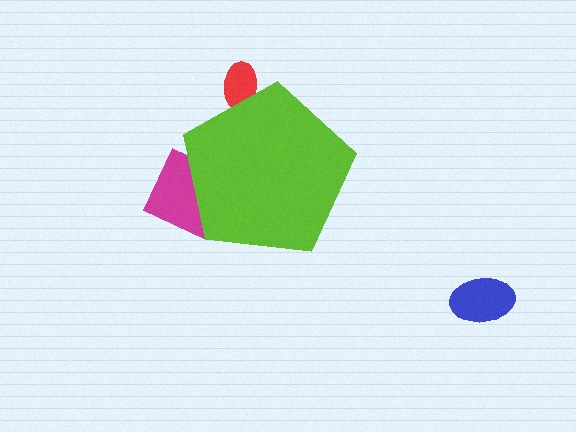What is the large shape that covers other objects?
A lime pentagon.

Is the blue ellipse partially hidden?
No, the blue ellipse is fully visible.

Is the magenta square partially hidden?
Yes, the magenta square is partially hidden behind the lime pentagon.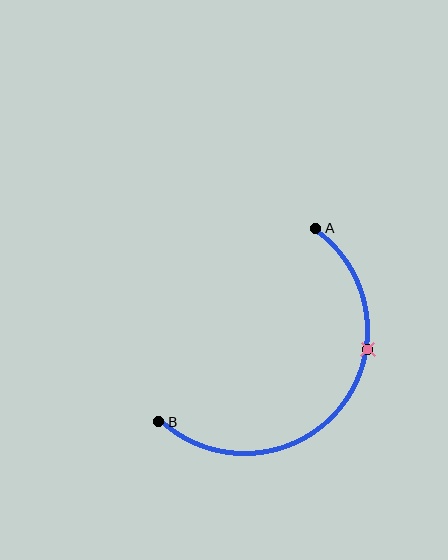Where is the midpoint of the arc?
The arc midpoint is the point on the curve farthest from the straight line joining A and B. It sits below and to the right of that line.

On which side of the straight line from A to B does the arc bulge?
The arc bulges below and to the right of the straight line connecting A and B.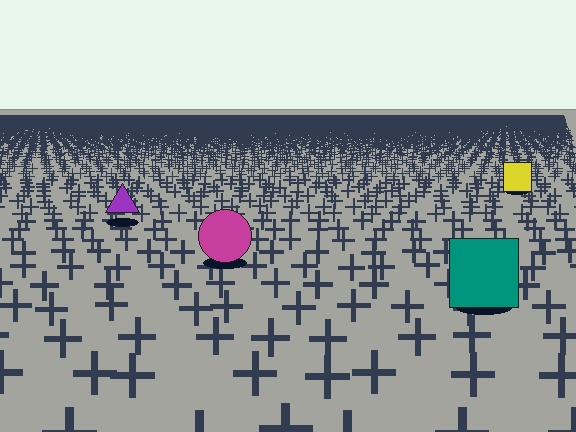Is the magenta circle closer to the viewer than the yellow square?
Yes. The magenta circle is closer — you can tell from the texture gradient: the ground texture is coarser near it.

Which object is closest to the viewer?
The teal square is closest. The texture marks near it are larger and more spread out.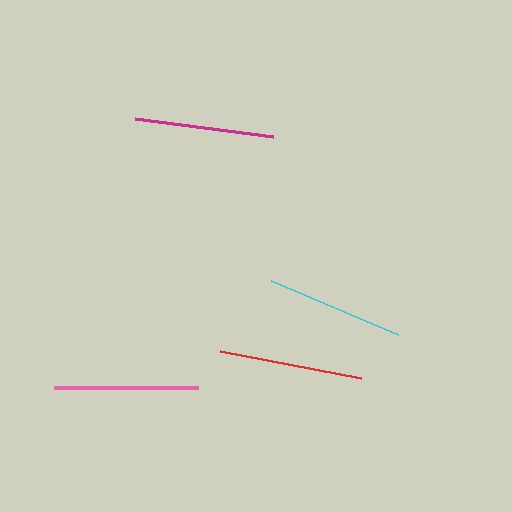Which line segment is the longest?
The pink line is the longest at approximately 144 pixels.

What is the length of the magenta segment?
The magenta segment is approximately 139 pixels long.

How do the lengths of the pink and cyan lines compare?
The pink and cyan lines are approximately the same length.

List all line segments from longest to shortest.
From longest to shortest: pink, red, cyan, magenta.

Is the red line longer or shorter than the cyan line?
The red line is longer than the cyan line.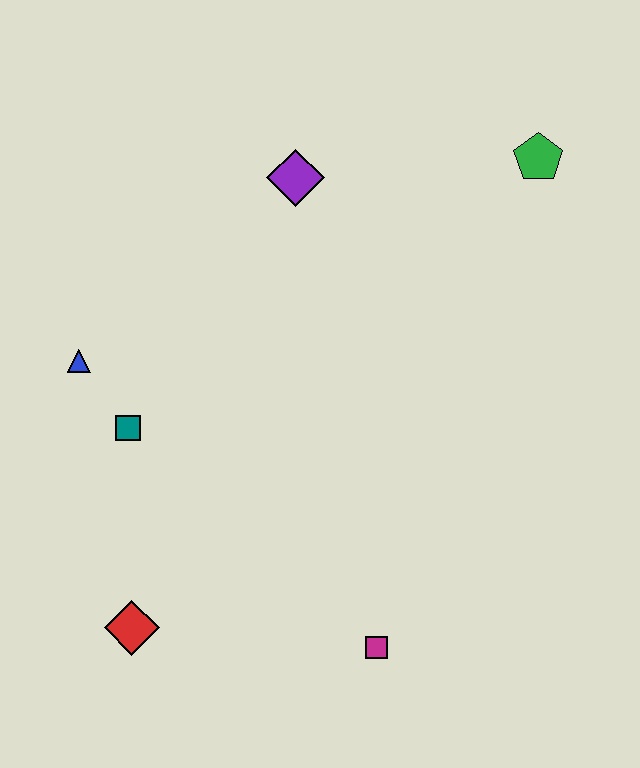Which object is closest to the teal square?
The blue triangle is closest to the teal square.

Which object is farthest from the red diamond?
The green pentagon is farthest from the red diamond.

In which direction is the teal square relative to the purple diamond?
The teal square is below the purple diamond.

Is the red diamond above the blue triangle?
No